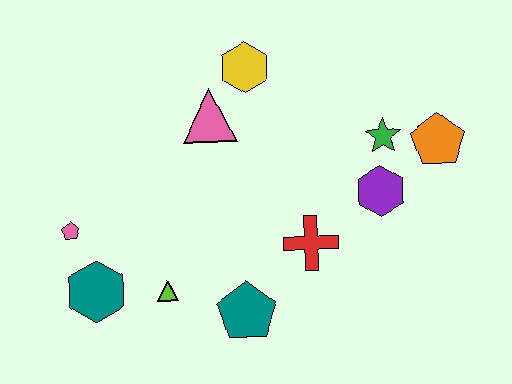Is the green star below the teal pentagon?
No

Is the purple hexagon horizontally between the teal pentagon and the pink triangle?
No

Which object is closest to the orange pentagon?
The green star is closest to the orange pentagon.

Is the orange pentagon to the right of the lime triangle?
Yes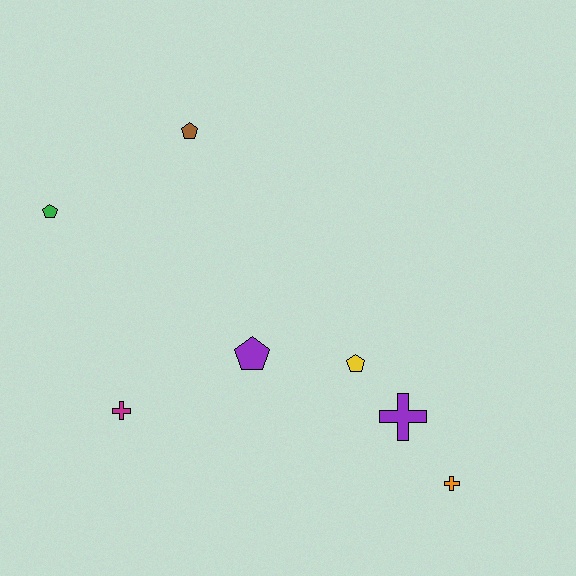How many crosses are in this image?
There are 3 crosses.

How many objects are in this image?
There are 7 objects.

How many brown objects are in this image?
There is 1 brown object.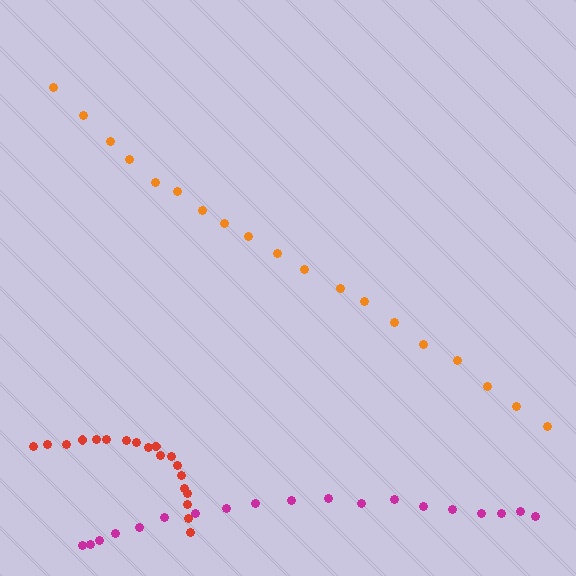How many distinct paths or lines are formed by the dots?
There are 3 distinct paths.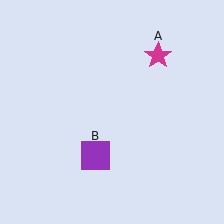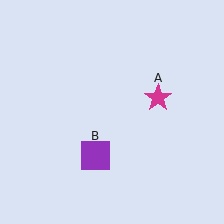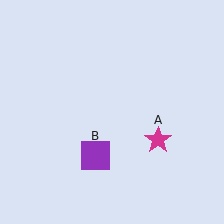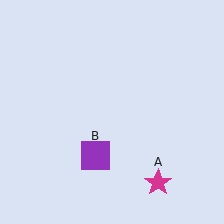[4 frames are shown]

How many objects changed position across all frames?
1 object changed position: magenta star (object A).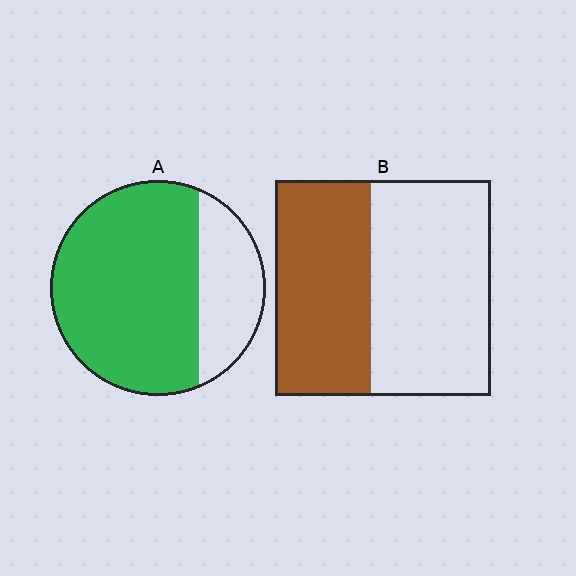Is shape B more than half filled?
No.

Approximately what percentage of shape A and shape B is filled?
A is approximately 75% and B is approximately 45%.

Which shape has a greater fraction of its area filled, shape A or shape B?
Shape A.